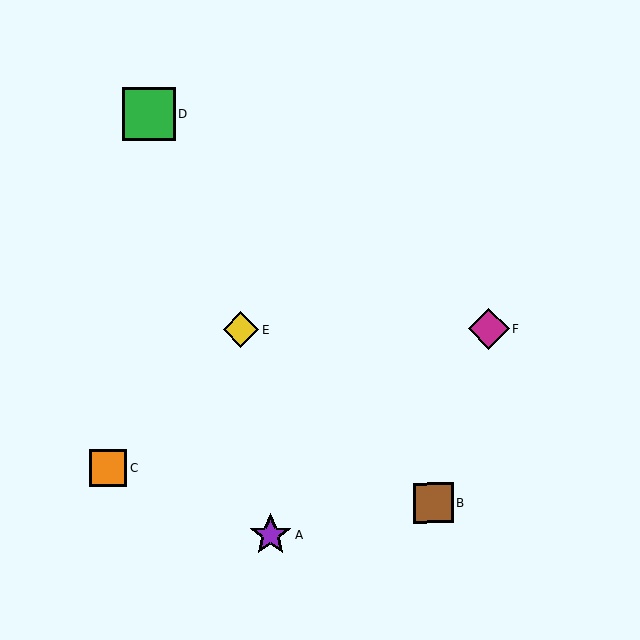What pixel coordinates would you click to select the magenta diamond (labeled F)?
Click at (489, 329) to select the magenta diamond F.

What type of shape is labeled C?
Shape C is an orange square.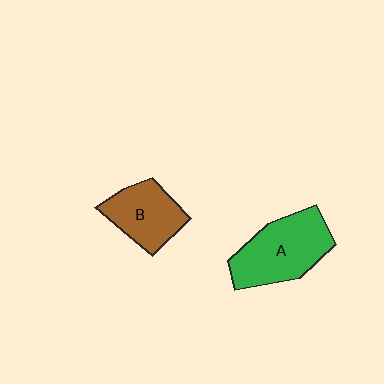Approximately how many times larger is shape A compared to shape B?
Approximately 1.4 times.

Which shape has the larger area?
Shape A (green).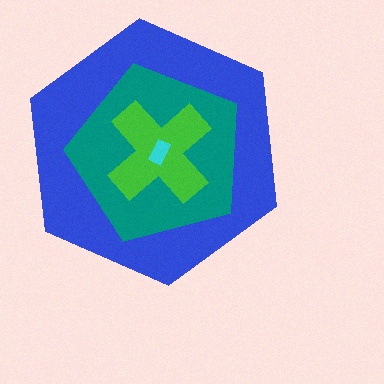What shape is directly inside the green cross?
The cyan rectangle.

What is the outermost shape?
The blue hexagon.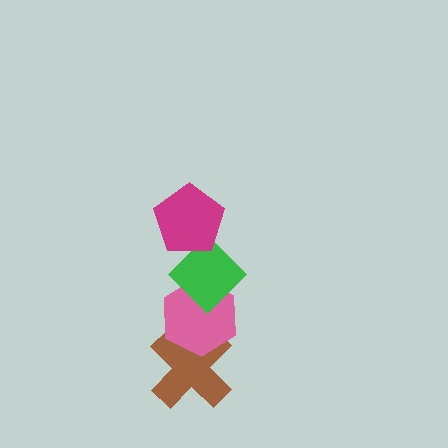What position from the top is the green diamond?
The green diamond is 2nd from the top.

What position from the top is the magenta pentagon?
The magenta pentagon is 1st from the top.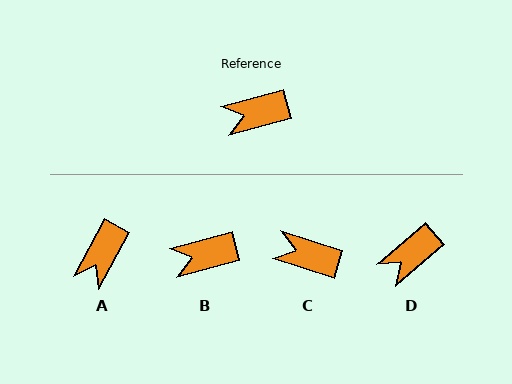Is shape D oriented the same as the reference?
No, it is off by about 26 degrees.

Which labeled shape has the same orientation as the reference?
B.